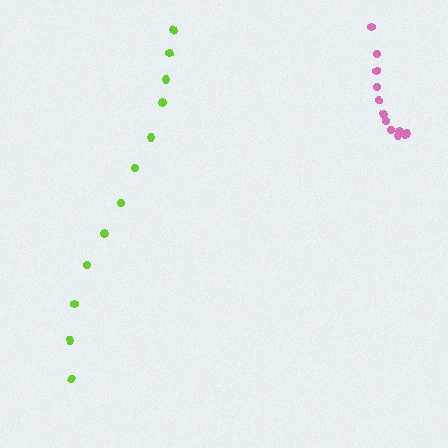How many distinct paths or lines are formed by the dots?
There are 2 distinct paths.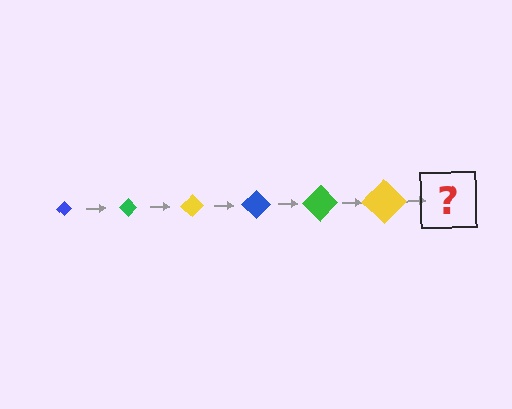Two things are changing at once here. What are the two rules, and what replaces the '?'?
The two rules are that the diamond grows larger each step and the color cycles through blue, green, and yellow. The '?' should be a blue diamond, larger than the previous one.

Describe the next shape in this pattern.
It should be a blue diamond, larger than the previous one.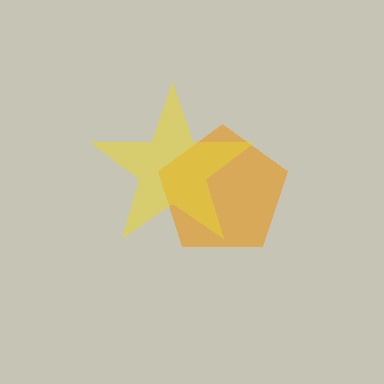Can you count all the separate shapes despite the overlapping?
Yes, there are 2 separate shapes.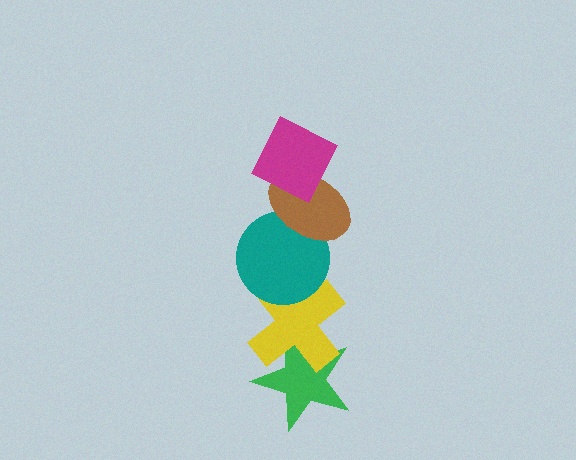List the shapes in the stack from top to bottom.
From top to bottom: the magenta diamond, the brown ellipse, the teal circle, the yellow cross, the green star.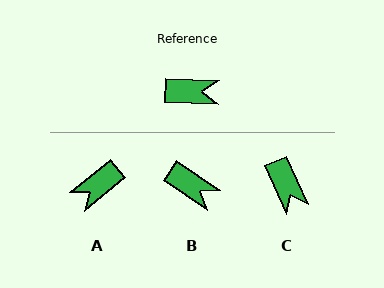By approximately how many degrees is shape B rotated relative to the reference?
Approximately 33 degrees clockwise.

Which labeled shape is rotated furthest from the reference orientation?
A, about 139 degrees away.